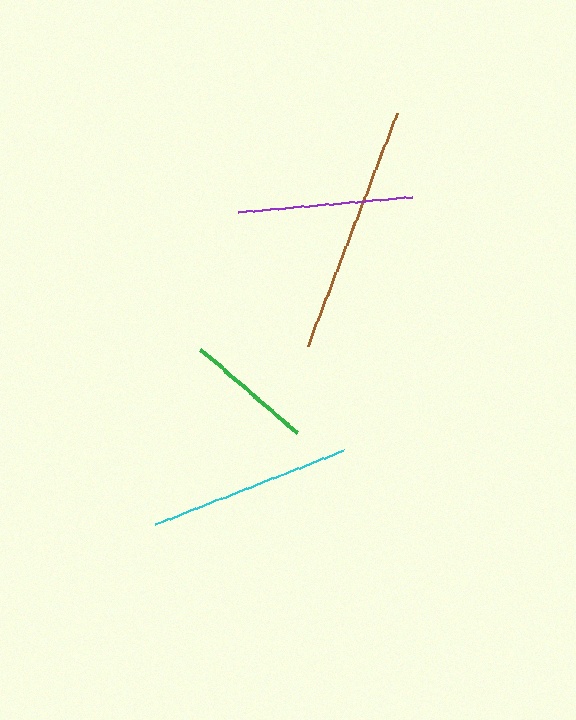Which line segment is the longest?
The brown line is the longest at approximately 249 pixels.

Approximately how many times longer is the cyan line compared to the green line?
The cyan line is approximately 1.6 times the length of the green line.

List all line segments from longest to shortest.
From longest to shortest: brown, cyan, purple, green.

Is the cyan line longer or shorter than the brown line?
The brown line is longer than the cyan line.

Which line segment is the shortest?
The green line is the shortest at approximately 127 pixels.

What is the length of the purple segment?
The purple segment is approximately 175 pixels long.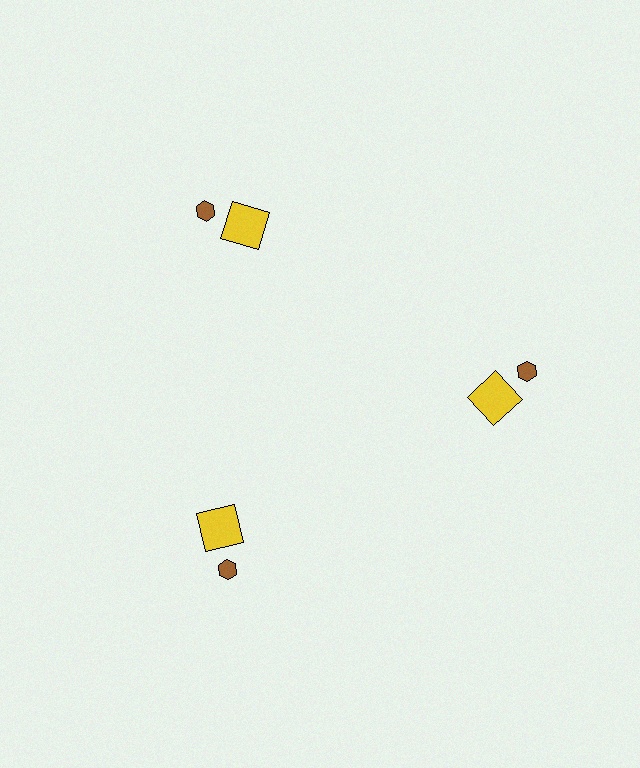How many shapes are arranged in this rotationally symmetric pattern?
There are 6 shapes, arranged in 3 groups of 2.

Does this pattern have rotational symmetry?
Yes, this pattern has 3-fold rotational symmetry. It looks the same after rotating 120 degrees around the center.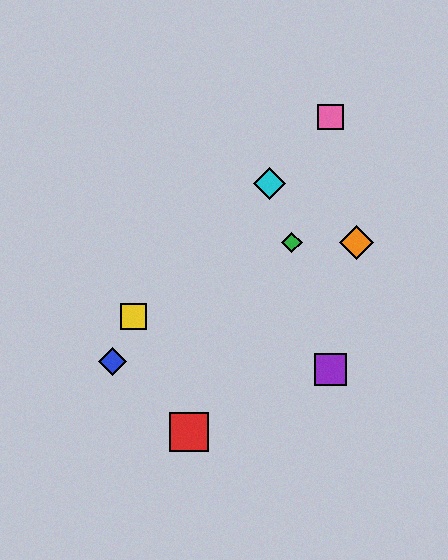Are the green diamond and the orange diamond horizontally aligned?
Yes, both are at y≈242.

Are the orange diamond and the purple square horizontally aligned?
No, the orange diamond is at y≈242 and the purple square is at y≈369.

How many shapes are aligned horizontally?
2 shapes (the green diamond, the orange diamond) are aligned horizontally.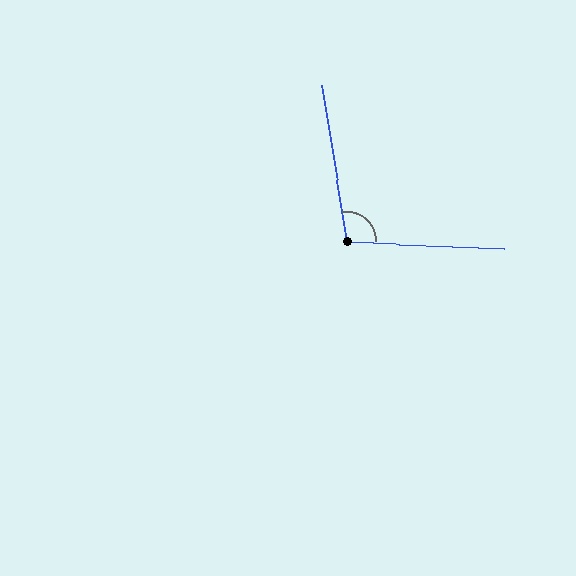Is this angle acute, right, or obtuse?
It is obtuse.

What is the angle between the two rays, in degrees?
Approximately 102 degrees.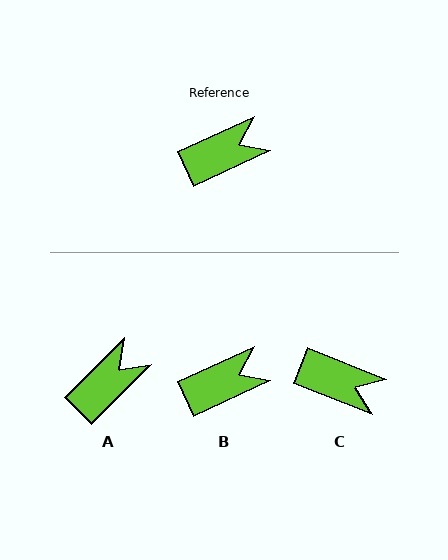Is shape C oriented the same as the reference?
No, it is off by about 47 degrees.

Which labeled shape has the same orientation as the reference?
B.